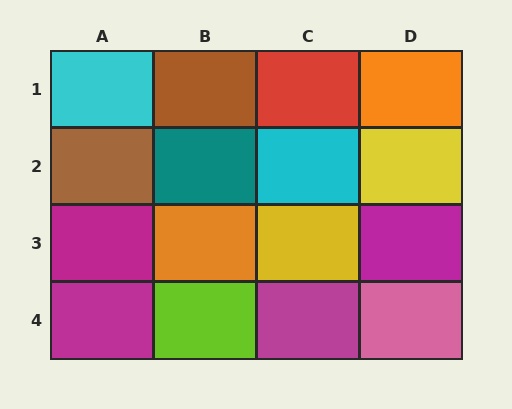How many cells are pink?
1 cell is pink.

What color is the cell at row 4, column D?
Pink.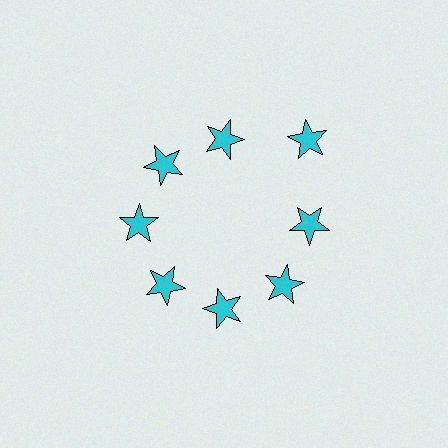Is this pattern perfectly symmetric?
No. The 8 cyan stars are arranged in a ring, but one element near the 2 o'clock position is pushed outward from the center, breaking the 8-fold rotational symmetry.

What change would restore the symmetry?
The symmetry would be restored by moving it inward, back onto the ring so that all 8 stars sit at equal angles and equal distance from the center.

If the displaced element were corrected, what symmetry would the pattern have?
It would have 8-fold rotational symmetry — the pattern would map onto itself every 45 degrees.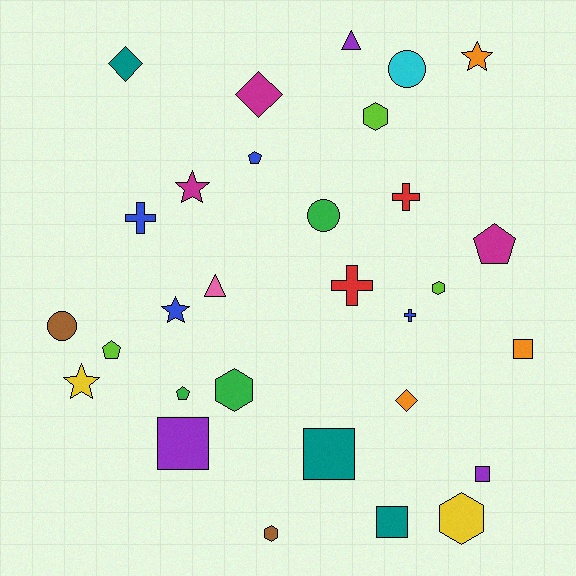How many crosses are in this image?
There are 4 crosses.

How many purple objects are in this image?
There are 3 purple objects.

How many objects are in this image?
There are 30 objects.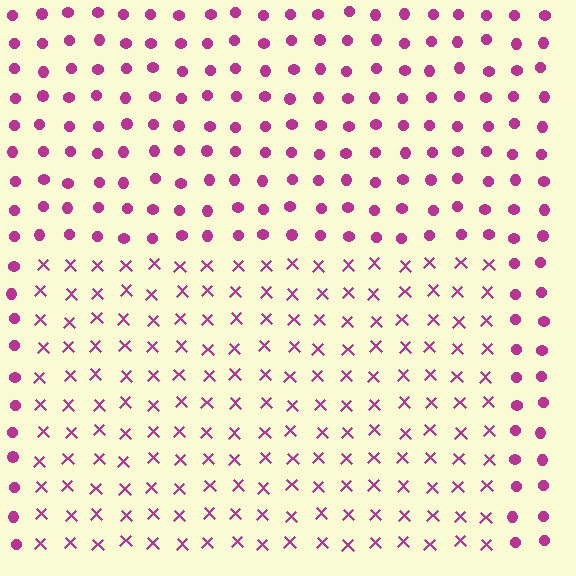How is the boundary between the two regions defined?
The boundary is defined by a change in element shape: X marks inside vs. circles outside. All elements share the same color and spacing.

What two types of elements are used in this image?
The image uses X marks inside the rectangle region and circles outside it.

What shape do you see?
I see a rectangle.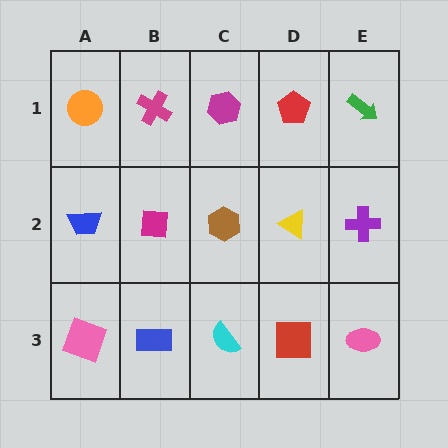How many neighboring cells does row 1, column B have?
3.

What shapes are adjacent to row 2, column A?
An orange circle (row 1, column A), a pink square (row 3, column A), a magenta square (row 2, column B).